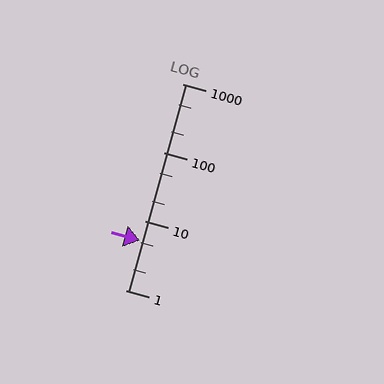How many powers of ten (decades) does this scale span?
The scale spans 3 decades, from 1 to 1000.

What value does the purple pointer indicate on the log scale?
The pointer indicates approximately 5.3.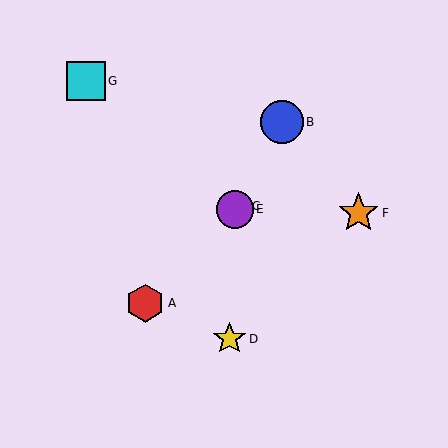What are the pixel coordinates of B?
Object B is at (282, 122).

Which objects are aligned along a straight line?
Objects B, C, E are aligned along a straight line.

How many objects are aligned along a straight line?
3 objects (B, C, E) are aligned along a straight line.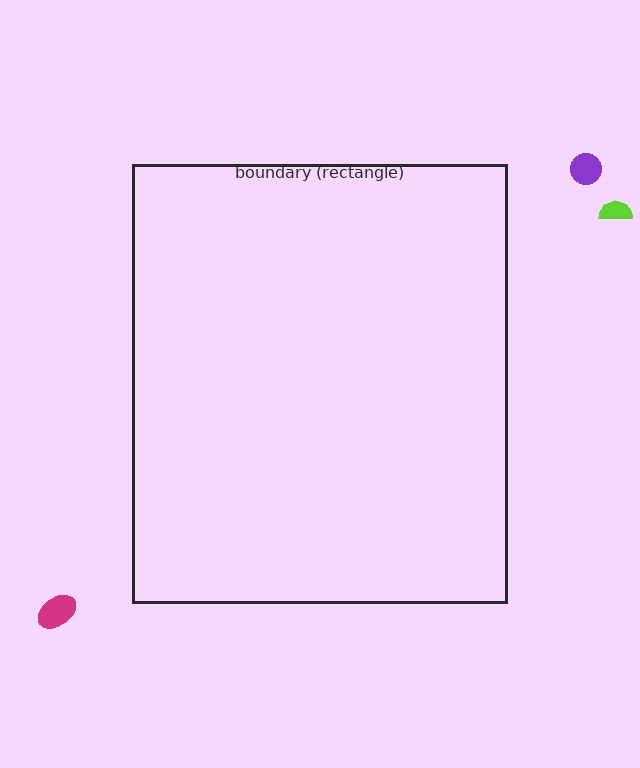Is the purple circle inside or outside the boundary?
Outside.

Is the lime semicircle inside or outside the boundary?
Outside.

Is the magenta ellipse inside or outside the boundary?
Outside.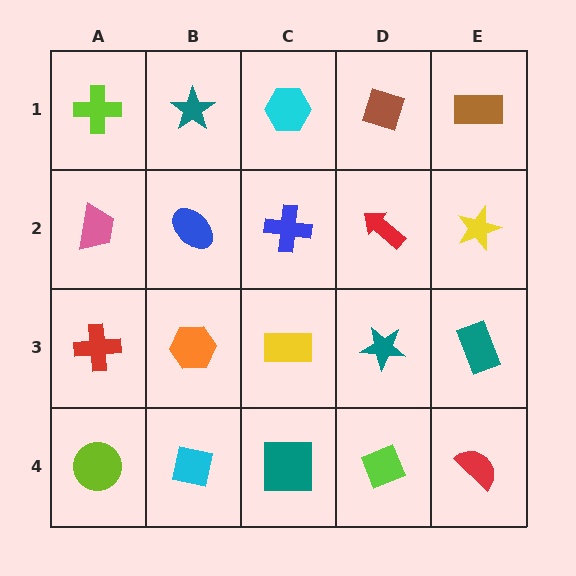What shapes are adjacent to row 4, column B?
An orange hexagon (row 3, column B), a lime circle (row 4, column A), a teal square (row 4, column C).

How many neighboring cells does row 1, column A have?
2.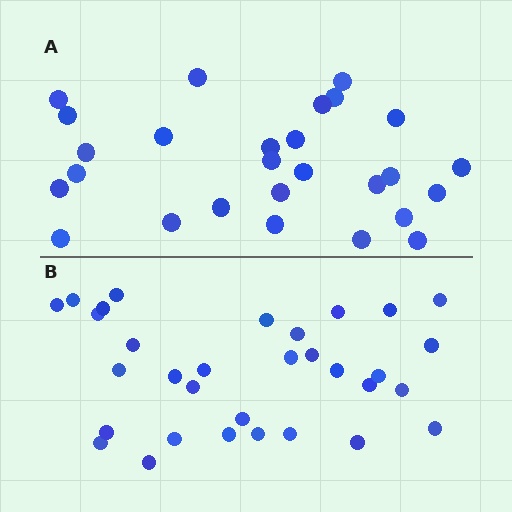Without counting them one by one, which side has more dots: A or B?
Region B (the bottom region) has more dots.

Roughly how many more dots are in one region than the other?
Region B has about 5 more dots than region A.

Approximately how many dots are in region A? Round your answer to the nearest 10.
About 30 dots. (The exact count is 27, which rounds to 30.)